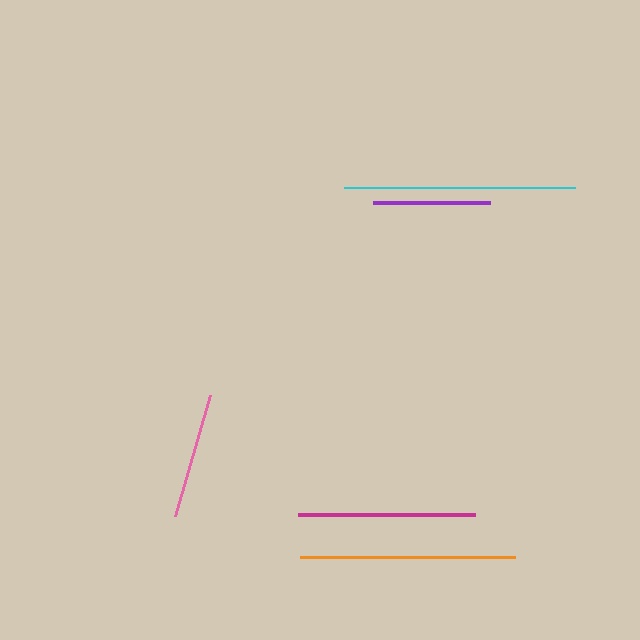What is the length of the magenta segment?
The magenta segment is approximately 177 pixels long.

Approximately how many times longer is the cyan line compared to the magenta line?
The cyan line is approximately 1.3 times the length of the magenta line.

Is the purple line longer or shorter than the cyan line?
The cyan line is longer than the purple line.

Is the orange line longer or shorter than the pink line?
The orange line is longer than the pink line.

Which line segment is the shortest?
The purple line is the shortest at approximately 117 pixels.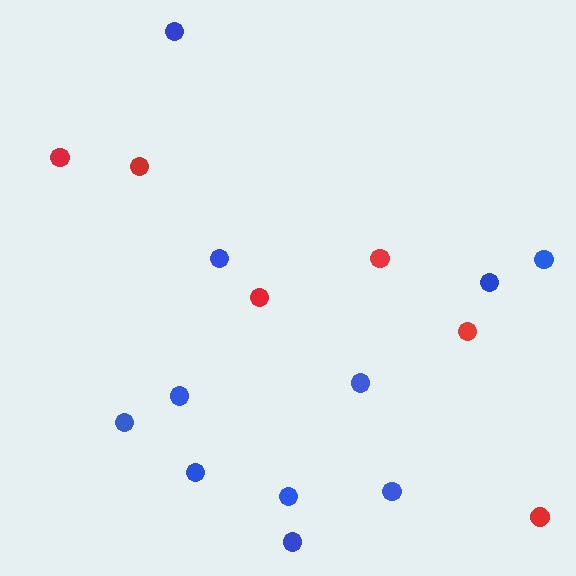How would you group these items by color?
There are 2 groups: one group of red circles (6) and one group of blue circles (11).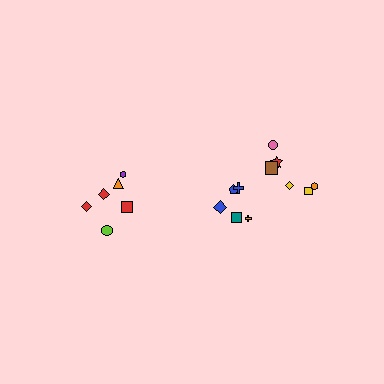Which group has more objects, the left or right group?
The right group.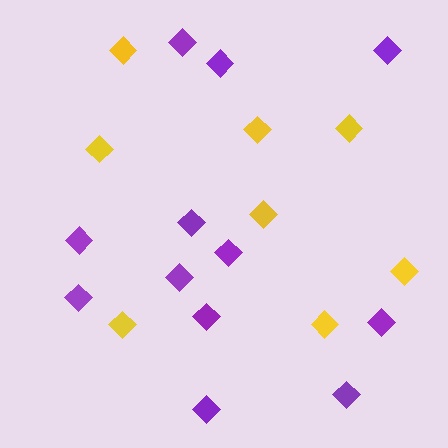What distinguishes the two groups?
There are 2 groups: one group of yellow diamonds (8) and one group of purple diamonds (12).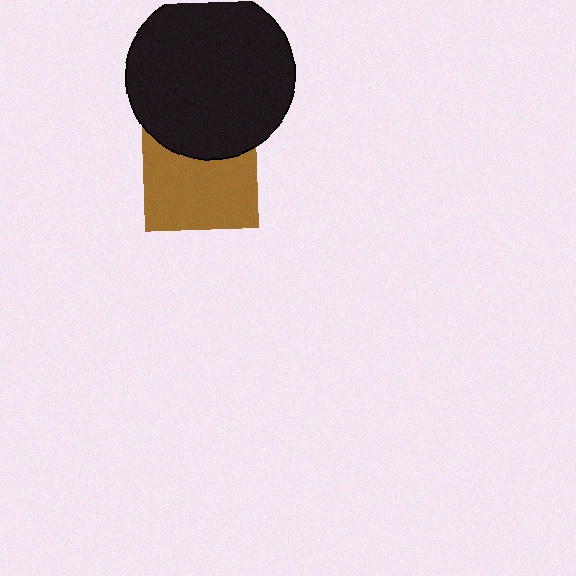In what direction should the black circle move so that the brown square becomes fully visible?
The black circle should move up. That is the shortest direction to clear the overlap and leave the brown square fully visible.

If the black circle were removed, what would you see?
You would see the complete brown square.